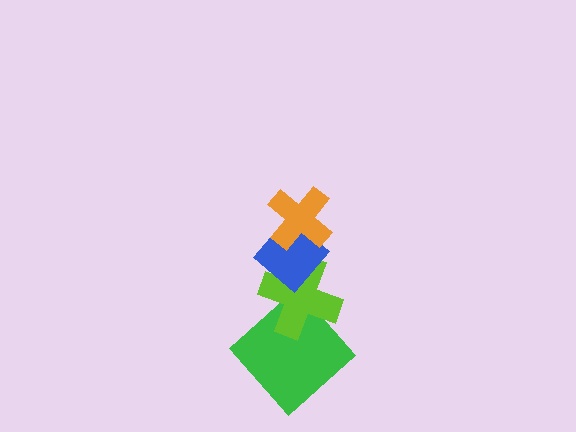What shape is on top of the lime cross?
The blue diamond is on top of the lime cross.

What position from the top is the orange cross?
The orange cross is 1st from the top.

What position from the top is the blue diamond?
The blue diamond is 2nd from the top.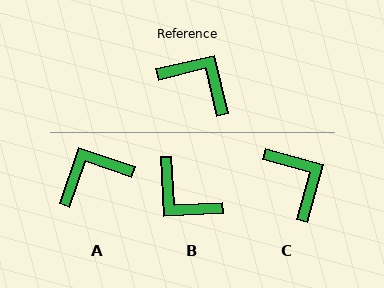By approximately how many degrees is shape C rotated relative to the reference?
Approximately 28 degrees clockwise.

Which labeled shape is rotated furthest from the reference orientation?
B, about 170 degrees away.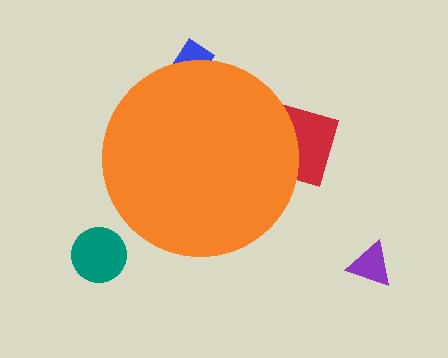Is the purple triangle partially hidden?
No, the purple triangle is fully visible.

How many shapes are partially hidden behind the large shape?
2 shapes are partially hidden.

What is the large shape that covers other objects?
An orange circle.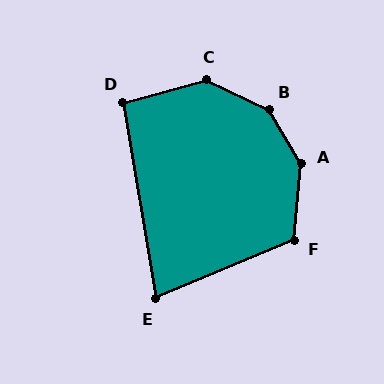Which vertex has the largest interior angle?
B, at approximately 146 degrees.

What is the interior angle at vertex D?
Approximately 96 degrees (obtuse).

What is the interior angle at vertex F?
Approximately 118 degrees (obtuse).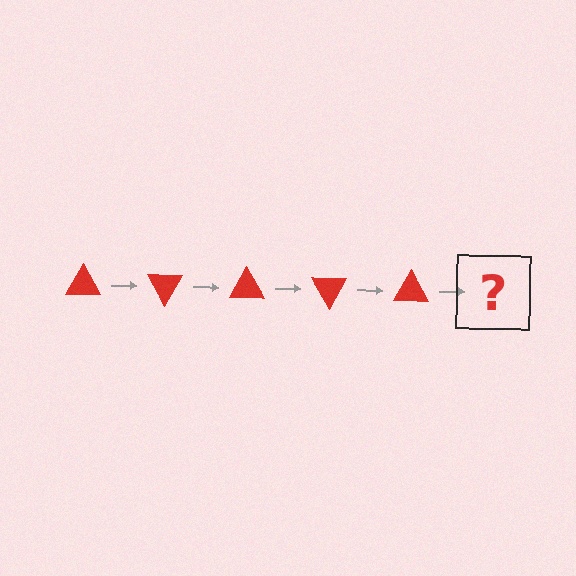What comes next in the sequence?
The next element should be a red triangle rotated 300 degrees.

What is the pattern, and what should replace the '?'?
The pattern is that the triangle rotates 60 degrees each step. The '?' should be a red triangle rotated 300 degrees.